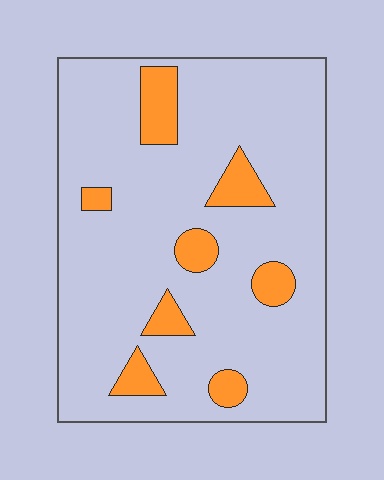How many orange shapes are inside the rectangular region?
8.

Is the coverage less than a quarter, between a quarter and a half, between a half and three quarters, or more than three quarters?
Less than a quarter.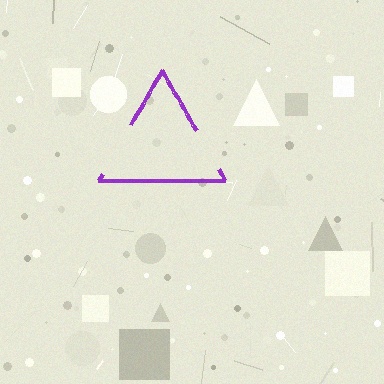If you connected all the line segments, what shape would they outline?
They would outline a triangle.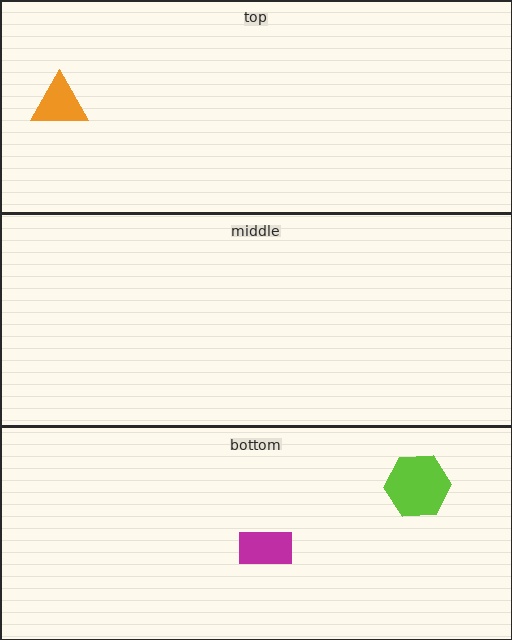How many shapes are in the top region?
1.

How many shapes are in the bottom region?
2.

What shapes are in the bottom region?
The magenta rectangle, the lime hexagon.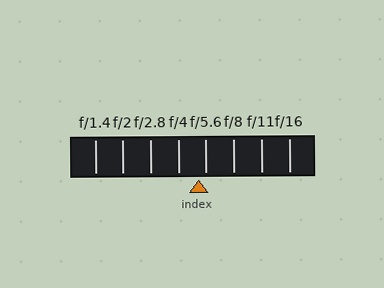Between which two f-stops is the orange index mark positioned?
The index mark is between f/4 and f/5.6.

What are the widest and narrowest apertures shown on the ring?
The widest aperture shown is f/1.4 and the narrowest is f/16.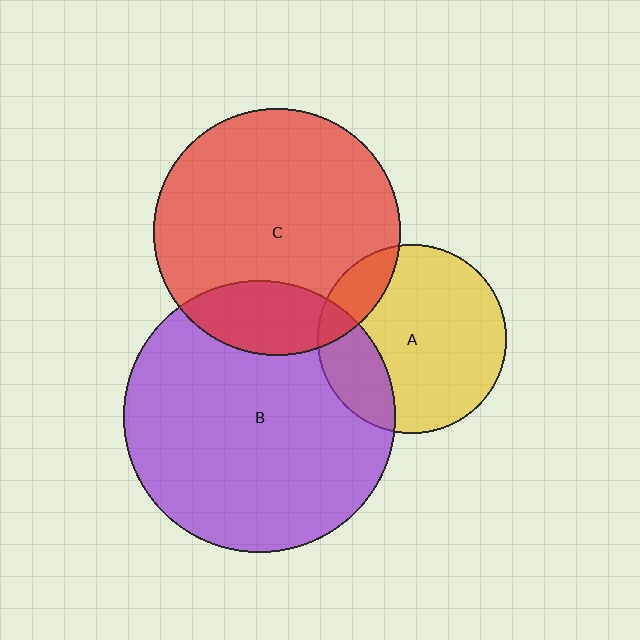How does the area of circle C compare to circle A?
Approximately 1.7 times.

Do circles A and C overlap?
Yes.